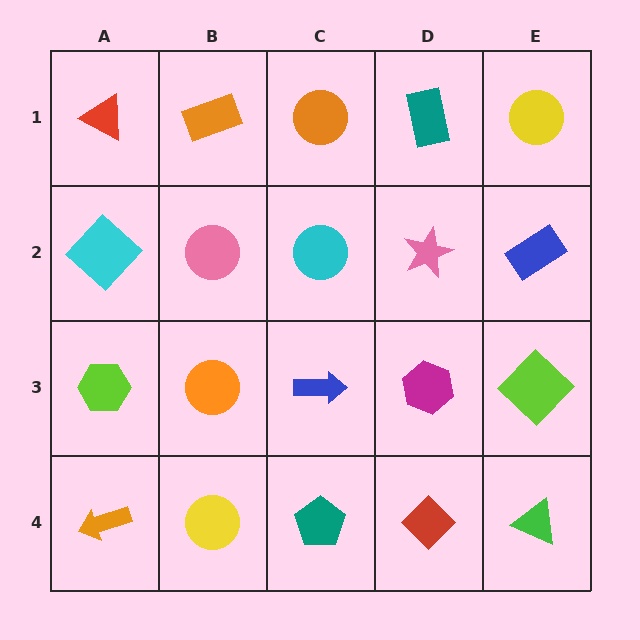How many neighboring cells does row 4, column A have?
2.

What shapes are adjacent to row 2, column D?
A teal rectangle (row 1, column D), a magenta hexagon (row 3, column D), a cyan circle (row 2, column C), a blue rectangle (row 2, column E).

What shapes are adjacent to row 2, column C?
An orange circle (row 1, column C), a blue arrow (row 3, column C), a pink circle (row 2, column B), a pink star (row 2, column D).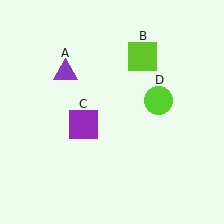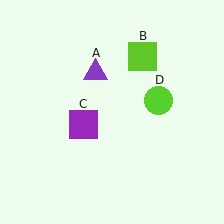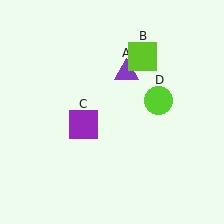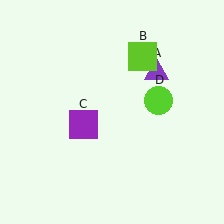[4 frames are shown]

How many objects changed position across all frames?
1 object changed position: purple triangle (object A).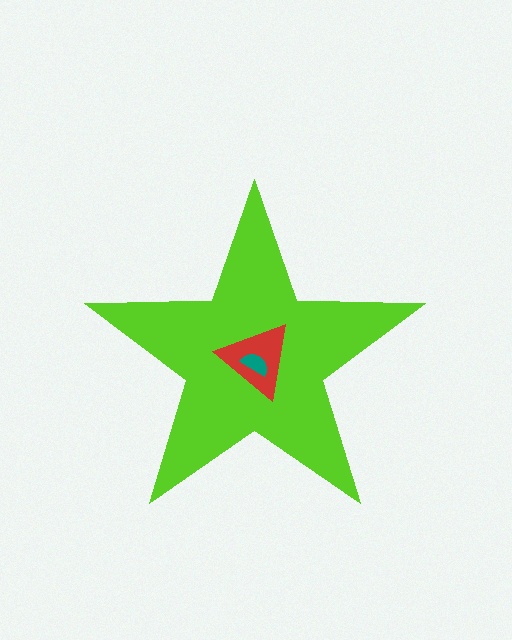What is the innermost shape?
The teal semicircle.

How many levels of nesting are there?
3.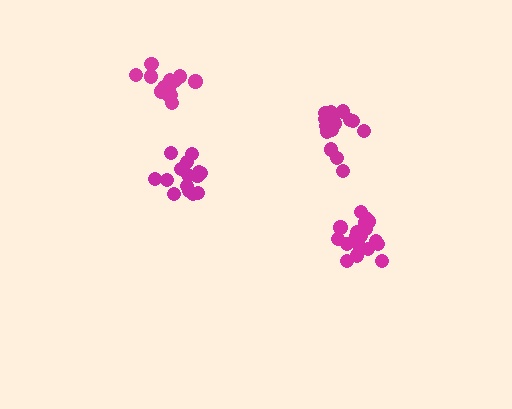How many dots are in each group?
Group 1: 15 dots, Group 2: 13 dots, Group 3: 17 dots, Group 4: 18 dots (63 total).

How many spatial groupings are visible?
There are 4 spatial groupings.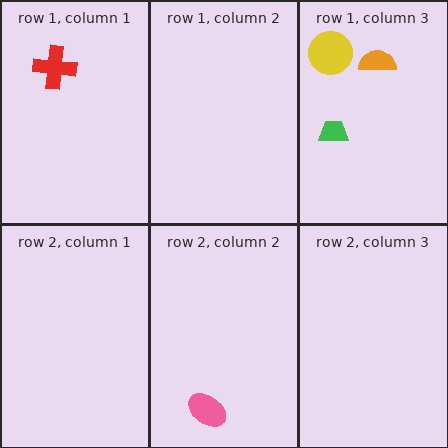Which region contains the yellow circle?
The row 1, column 3 region.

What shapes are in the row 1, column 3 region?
The yellow circle, the orange semicircle, the green trapezoid.